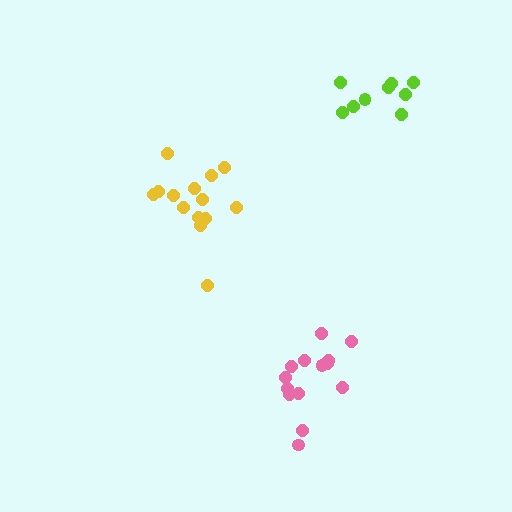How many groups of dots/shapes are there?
There are 3 groups.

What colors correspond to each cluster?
The clusters are colored: yellow, lime, pink.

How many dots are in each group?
Group 1: 14 dots, Group 2: 9 dots, Group 3: 14 dots (37 total).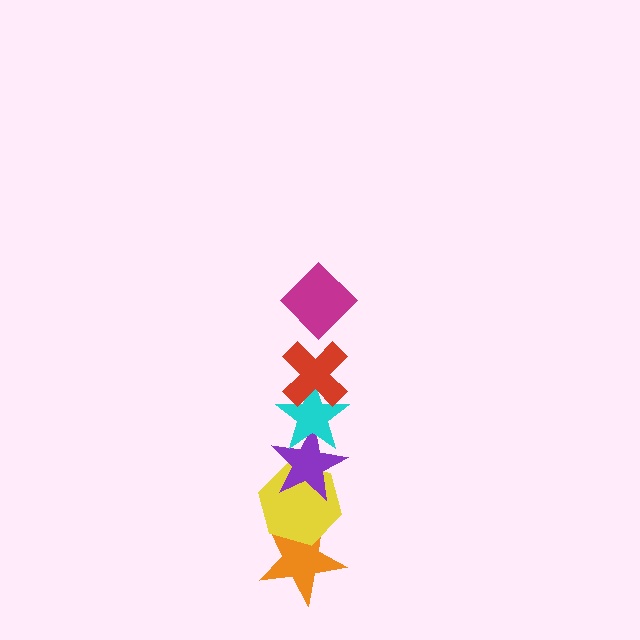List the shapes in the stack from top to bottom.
From top to bottom: the magenta diamond, the red cross, the cyan star, the purple star, the yellow hexagon, the orange star.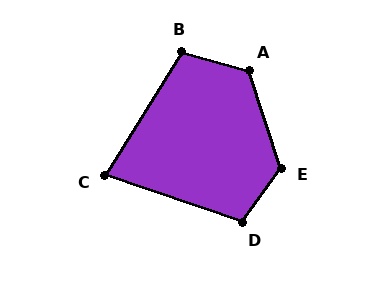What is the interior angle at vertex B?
Approximately 106 degrees (obtuse).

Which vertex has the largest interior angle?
E, at approximately 125 degrees.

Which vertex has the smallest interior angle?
C, at approximately 77 degrees.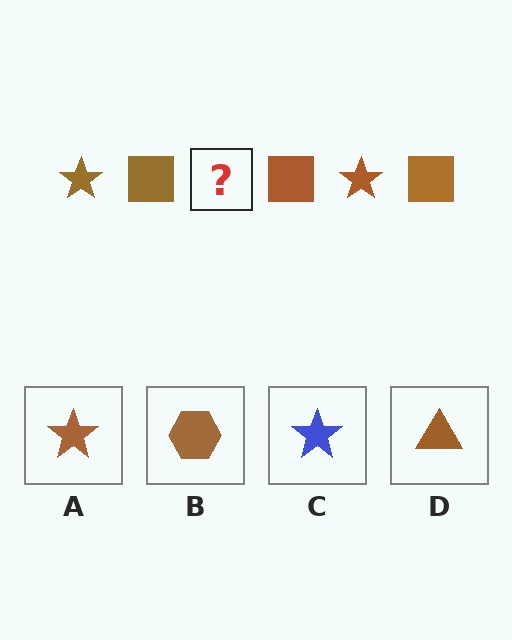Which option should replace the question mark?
Option A.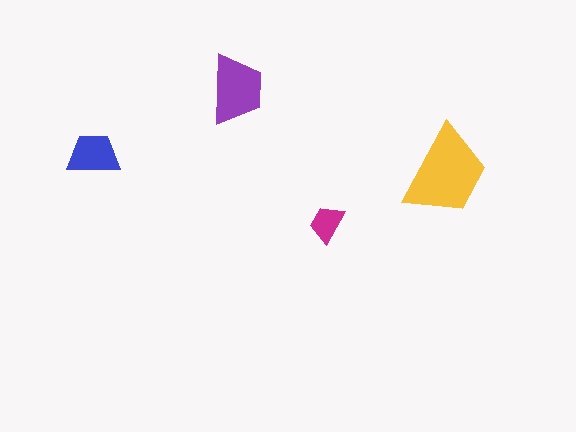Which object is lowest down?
The magenta trapezoid is bottommost.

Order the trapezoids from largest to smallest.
the yellow one, the purple one, the blue one, the magenta one.